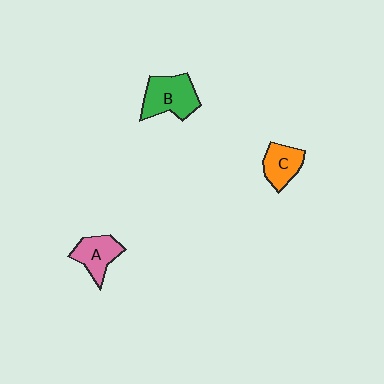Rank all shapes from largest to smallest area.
From largest to smallest: B (green), A (pink), C (orange).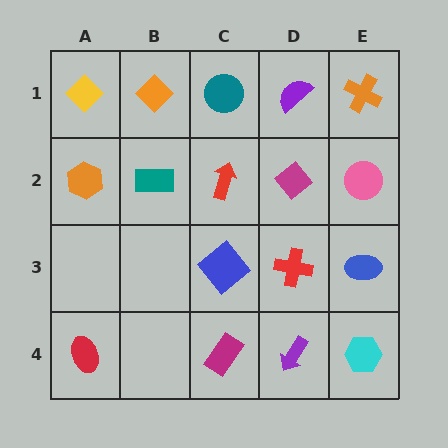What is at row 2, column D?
A magenta diamond.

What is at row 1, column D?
A purple semicircle.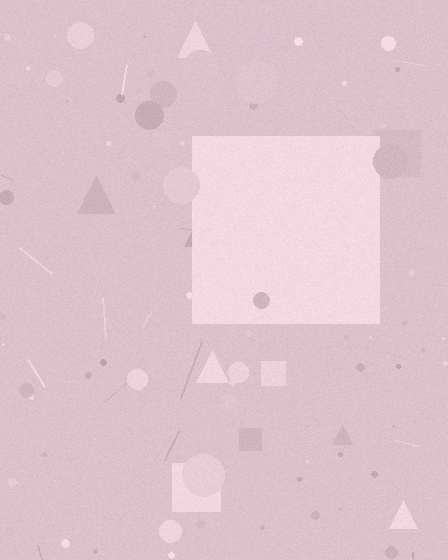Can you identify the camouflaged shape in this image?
The camouflaged shape is a square.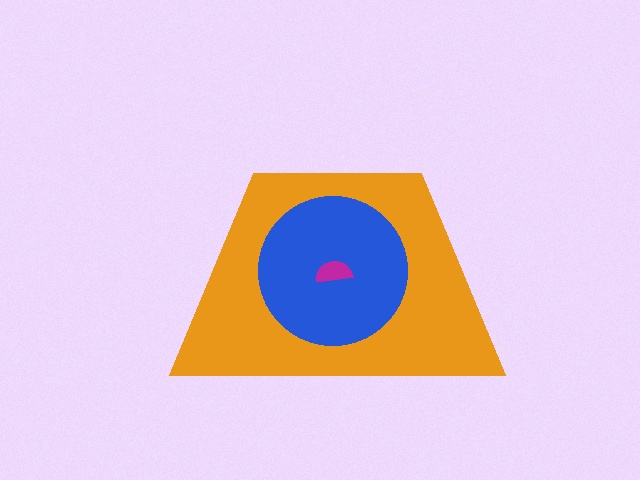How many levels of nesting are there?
3.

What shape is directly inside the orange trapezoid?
The blue circle.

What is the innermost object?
The magenta semicircle.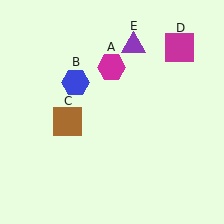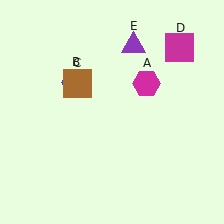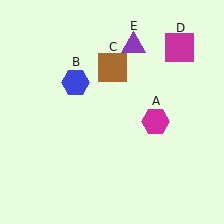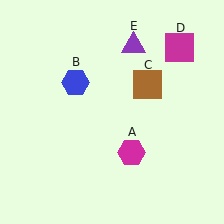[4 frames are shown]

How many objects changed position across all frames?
2 objects changed position: magenta hexagon (object A), brown square (object C).